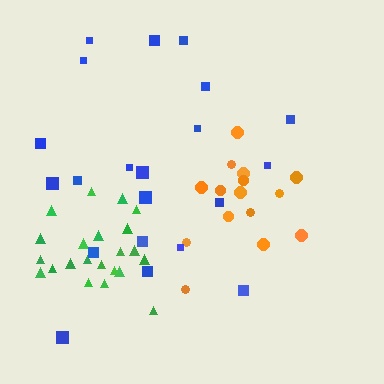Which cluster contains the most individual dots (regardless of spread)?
Green (22).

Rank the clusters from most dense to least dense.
green, orange, blue.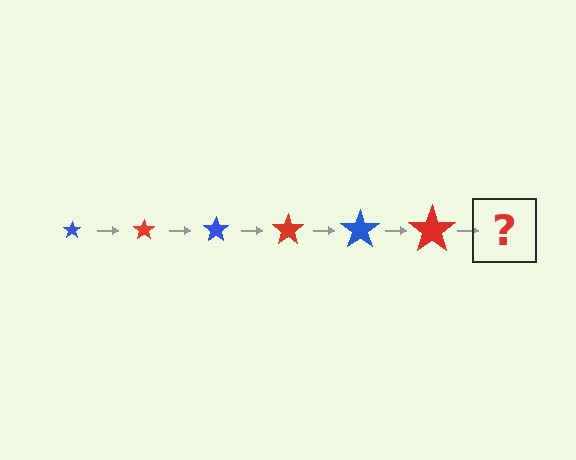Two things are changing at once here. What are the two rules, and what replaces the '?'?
The two rules are that the star grows larger each step and the color cycles through blue and red. The '?' should be a blue star, larger than the previous one.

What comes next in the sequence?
The next element should be a blue star, larger than the previous one.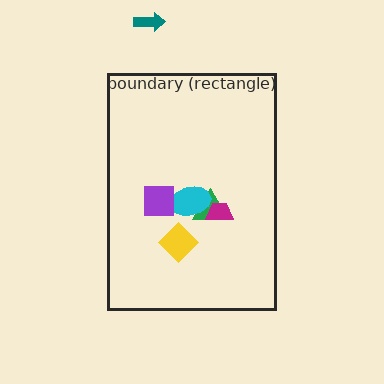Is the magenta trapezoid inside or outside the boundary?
Inside.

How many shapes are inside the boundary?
5 inside, 1 outside.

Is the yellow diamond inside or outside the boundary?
Inside.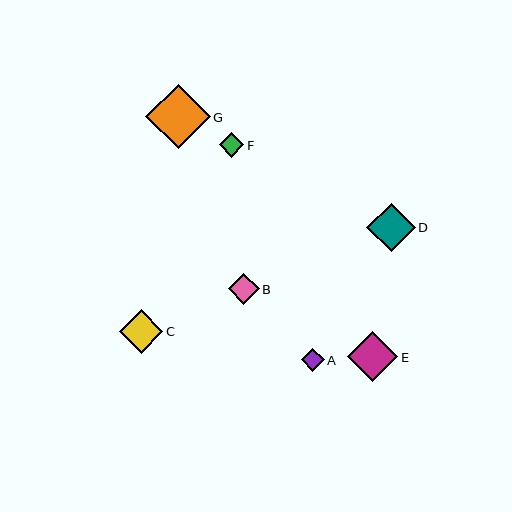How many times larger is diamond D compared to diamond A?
Diamond D is approximately 2.1 times the size of diamond A.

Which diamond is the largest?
Diamond G is the largest with a size of approximately 65 pixels.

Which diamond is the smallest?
Diamond A is the smallest with a size of approximately 23 pixels.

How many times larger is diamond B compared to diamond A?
Diamond B is approximately 1.4 times the size of diamond A.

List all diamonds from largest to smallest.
From largest to smallest: G, E, D, C, B, F, A.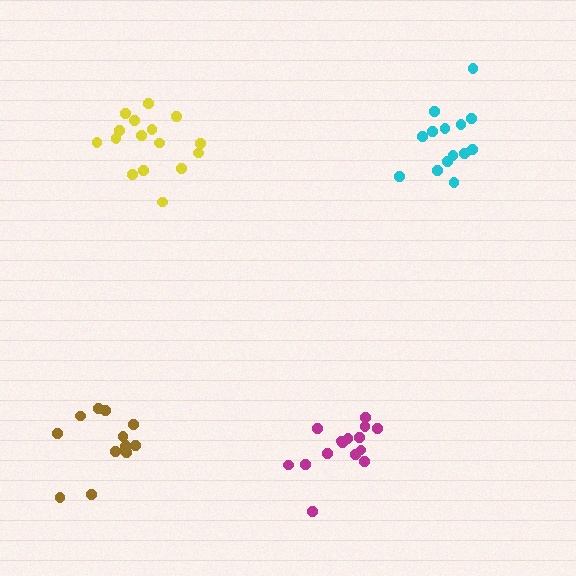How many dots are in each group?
Group 1: 16 dots, Group 2: 13 dots, Group 3: 14 dots, Group 4: 15 dots (58 total).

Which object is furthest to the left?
The brown cluster is leftmost.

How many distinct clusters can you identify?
There are 4 distinct clusters.